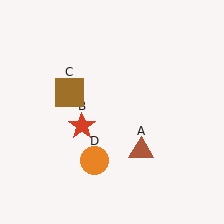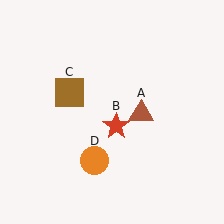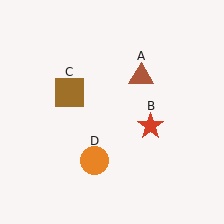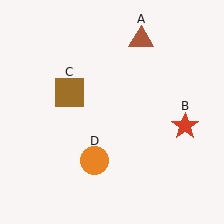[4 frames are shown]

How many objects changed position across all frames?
2 objects changed position: brown triangle (object A), red star (object B).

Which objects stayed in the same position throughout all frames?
Brown square (object C) and orange circle (object D) remained stationary.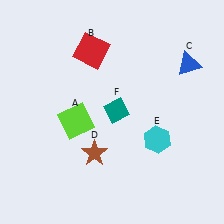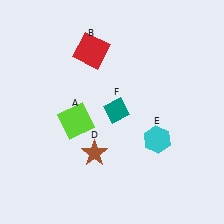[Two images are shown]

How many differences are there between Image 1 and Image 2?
There is 1 difference between the two images.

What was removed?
The blue triangle (C) was removed in Image 2.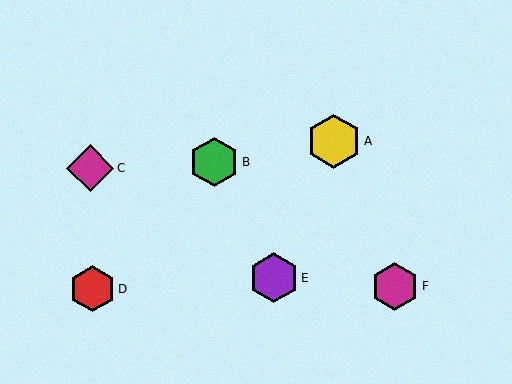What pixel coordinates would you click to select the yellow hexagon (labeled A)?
Click at (334, 141) to select the yellow hexagon A.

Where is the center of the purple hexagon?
The center of the purple hexagon is at (274, 278).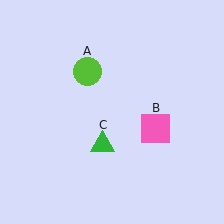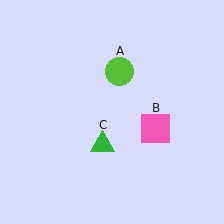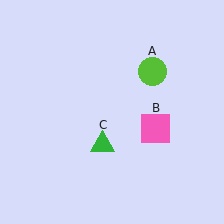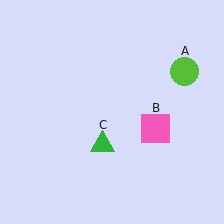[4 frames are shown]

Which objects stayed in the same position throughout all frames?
Pink square (object B) and green triangle (object C) remained stationary.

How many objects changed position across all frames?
1 object changed position: lime circle (object A).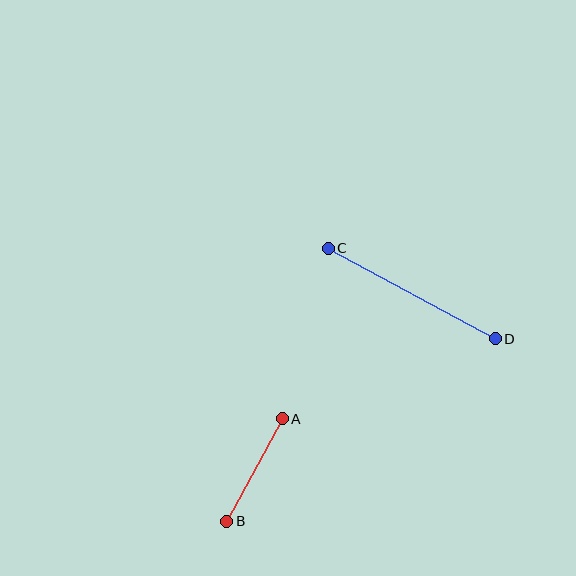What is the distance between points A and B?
The distance is approximately 117 pixels.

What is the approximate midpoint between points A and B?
The midpoint is at approximately (254, 470) pixels.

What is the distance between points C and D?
The distance is approximately 190 pixels.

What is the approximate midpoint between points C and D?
The midpoint is at approximately (412, 293) pixels.